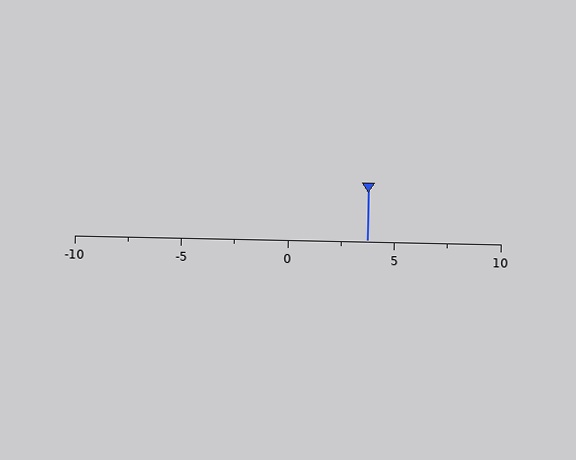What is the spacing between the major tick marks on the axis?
The major ticks are spaced 5 apart.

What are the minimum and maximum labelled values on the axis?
The axis runs from -10 to 10.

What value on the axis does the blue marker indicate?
The marker indicates approximately 3.8.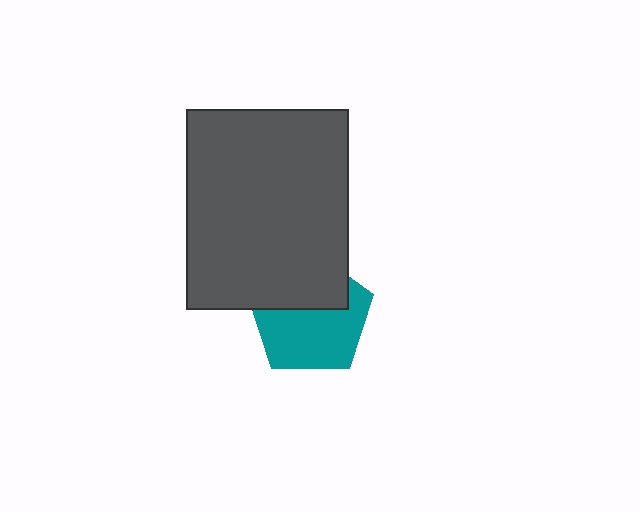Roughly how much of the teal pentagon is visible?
About half of it is visible (roughly 60%).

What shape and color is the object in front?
The object in front is a dark gray rectangle.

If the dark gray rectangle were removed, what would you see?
You would see the complete teal pentagon.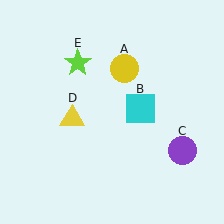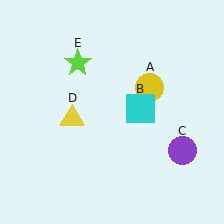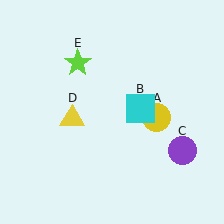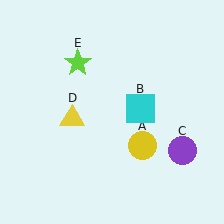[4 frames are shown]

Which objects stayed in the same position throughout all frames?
Cyan square (object B) and purple circle (object C) and yellow triangle (object D) and lime star (object E) remained stationary.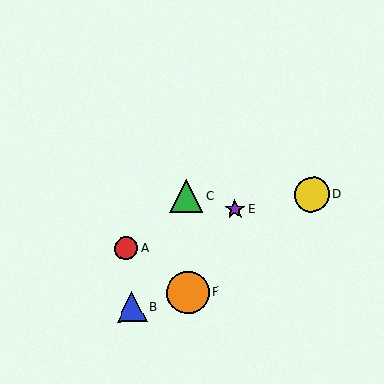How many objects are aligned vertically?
2 objects (C, F) are aligned vertically.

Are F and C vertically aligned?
Yes, both are at x≈188.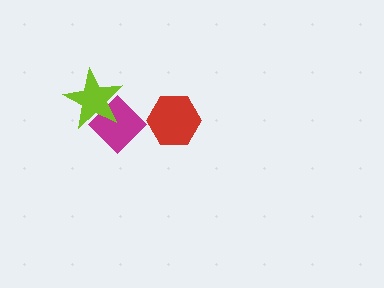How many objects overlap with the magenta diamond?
1 object overlaps with the magenta diamond.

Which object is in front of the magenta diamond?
The lime star is in front of the magenta diamond.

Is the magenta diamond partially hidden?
Yes, it is partially covered by another shape.